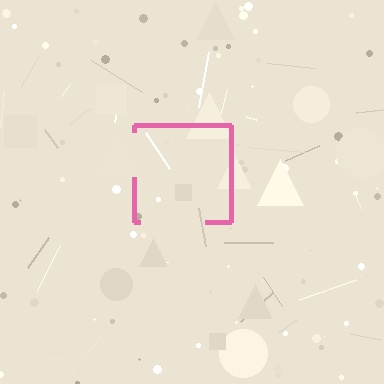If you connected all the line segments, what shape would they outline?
They would outline a square.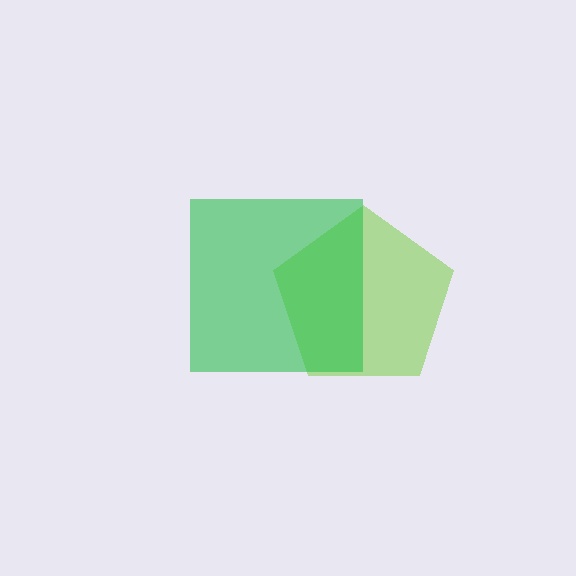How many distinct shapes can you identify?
There are 2 distinct shapes: a lime pentagon, a green square.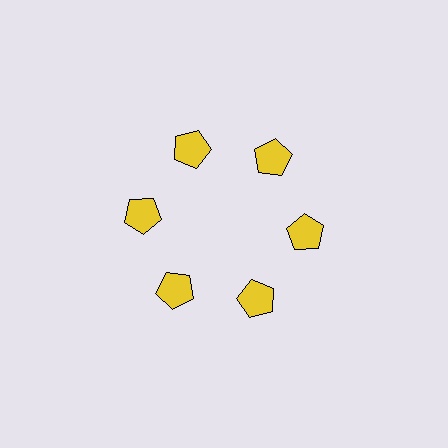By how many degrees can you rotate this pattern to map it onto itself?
The pattern maps onto itself every 60 degrees of rotation.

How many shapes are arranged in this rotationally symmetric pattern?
There are 6 shapes, arranged in 6 groups of 1.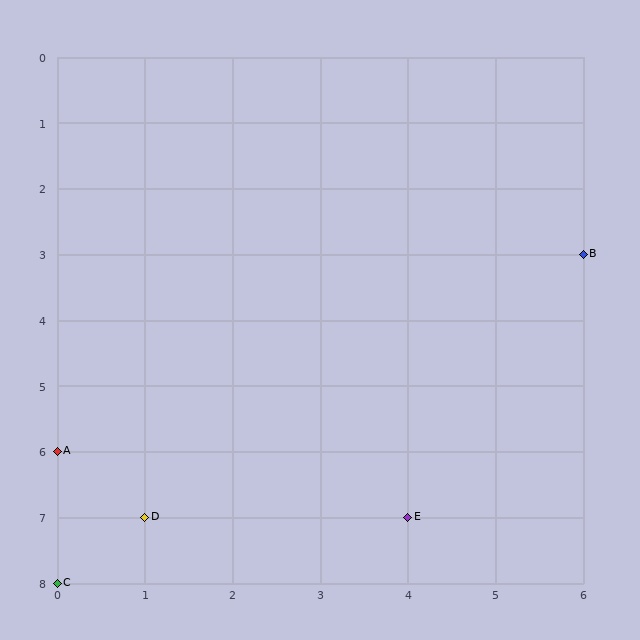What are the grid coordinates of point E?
Point E is at grid coordinates (4, 7).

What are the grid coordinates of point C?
Point C is at grid coordinates (0, 8).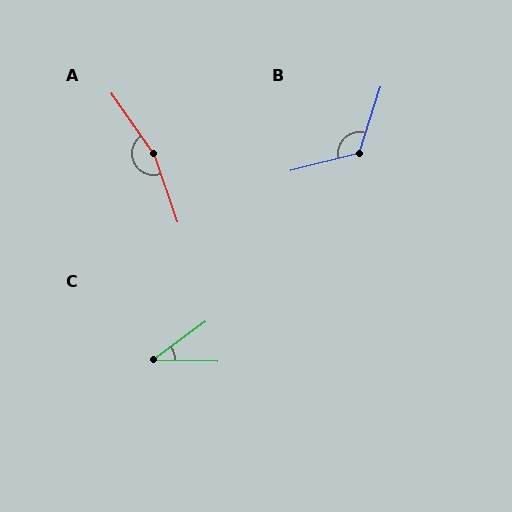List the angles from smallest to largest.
C (37°), B (122°), A (164°).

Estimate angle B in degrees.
Approximately 122 degrees.